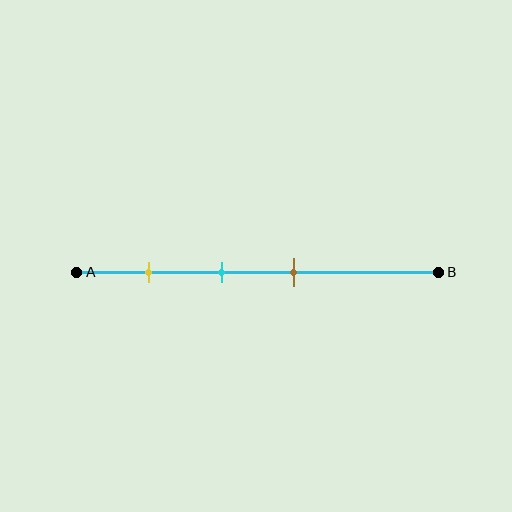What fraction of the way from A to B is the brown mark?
The brown mark is approximately 60% (0.6) of the way from A to B.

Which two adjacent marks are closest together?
The cyan and brown marks are the closest adjacent pair.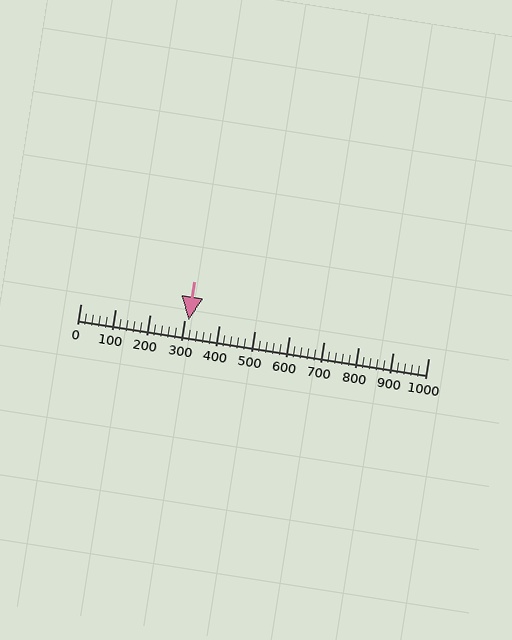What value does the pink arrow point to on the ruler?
The pink arrow points to approximately 311.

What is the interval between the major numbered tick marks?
The major tick marks are spaced 100 units apart.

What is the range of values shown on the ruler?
The ruler shows values from 0 to 1000.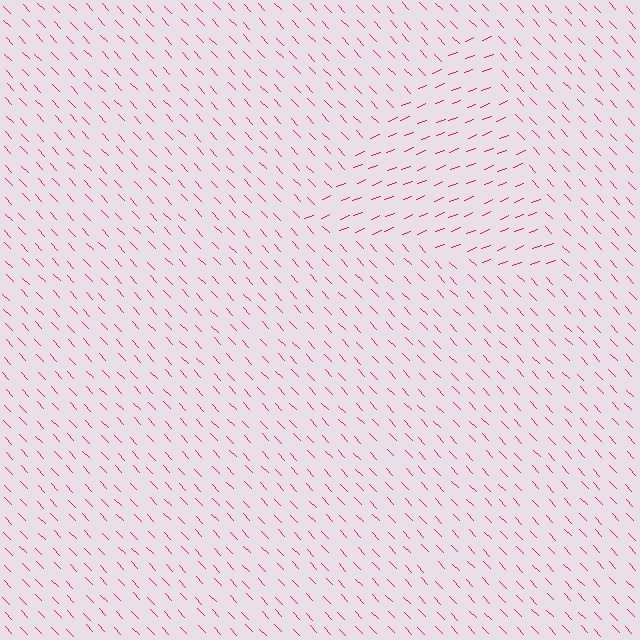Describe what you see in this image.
The image is filled with small red line segments. A triangle region in the image has lines oriented differently from the surrounding lines, creating a visible texture boundary.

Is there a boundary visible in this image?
Yes, there is a texture boundary formed by a change in line orientation.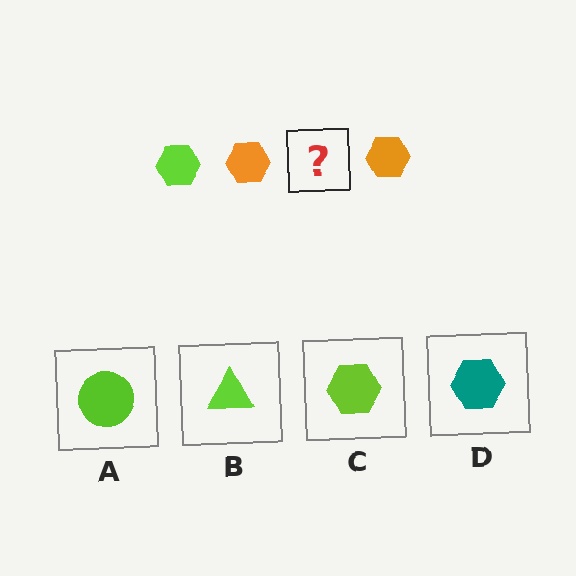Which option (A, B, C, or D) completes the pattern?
C.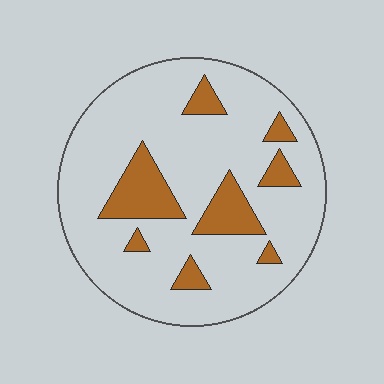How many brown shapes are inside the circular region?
8.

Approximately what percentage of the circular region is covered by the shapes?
Approximately 20%.